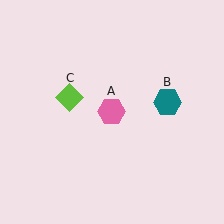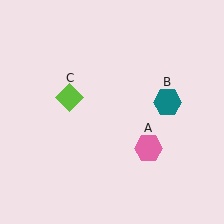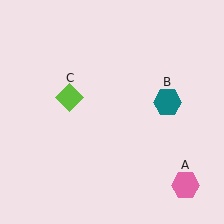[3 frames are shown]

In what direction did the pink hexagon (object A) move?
The pink hexagon (object A) moved down and to the right.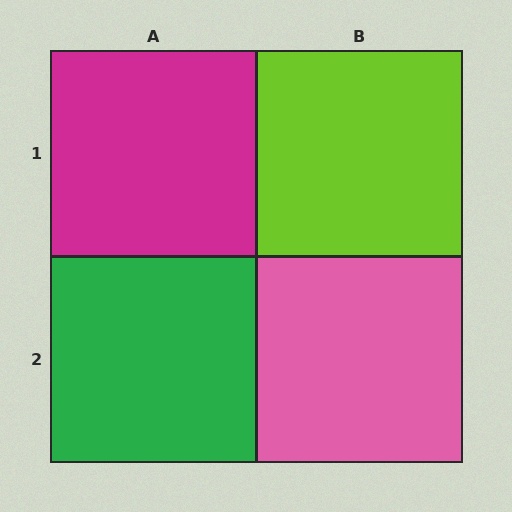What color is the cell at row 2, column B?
Pink.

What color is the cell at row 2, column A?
Green.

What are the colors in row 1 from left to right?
Magenta, lime.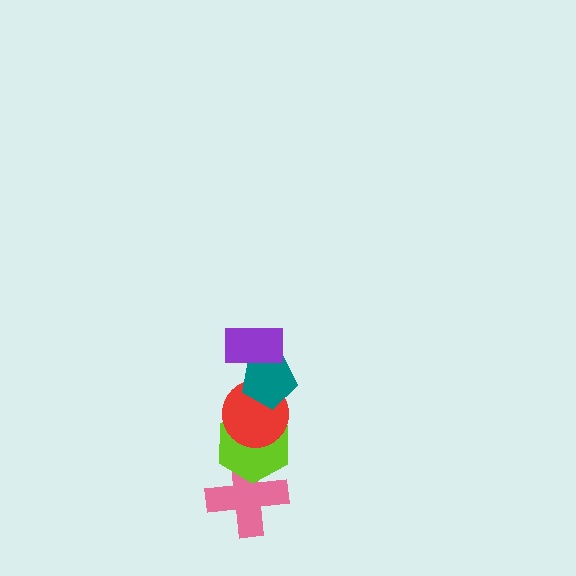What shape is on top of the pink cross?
The lime hexagon is on top of the pink cross.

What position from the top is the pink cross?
The pink cross is 5th from the top.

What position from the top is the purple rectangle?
The purple rectangle is 1st from the top.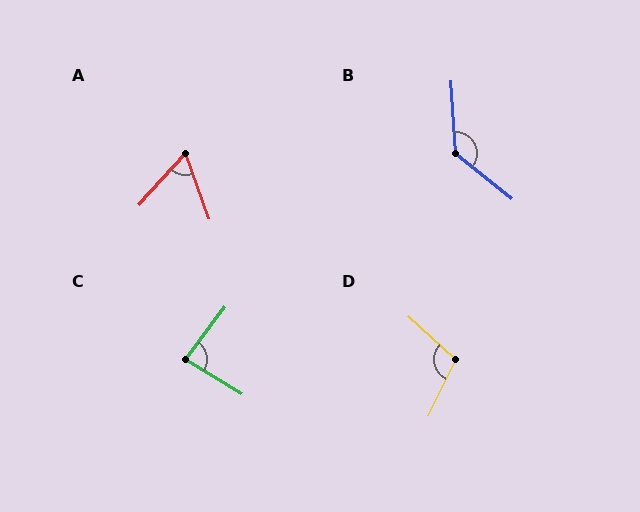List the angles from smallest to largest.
A (61°), C (84°), D (107°), B (132°).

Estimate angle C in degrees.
Approximately 84 degrees.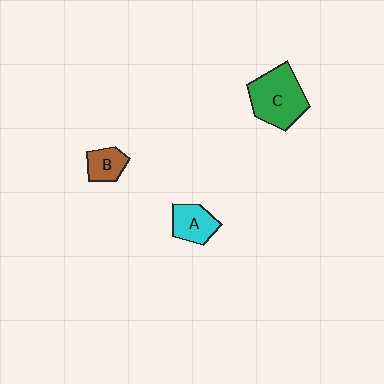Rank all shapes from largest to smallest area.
From largest to smallest: C (green), A (cyan), B (brown).